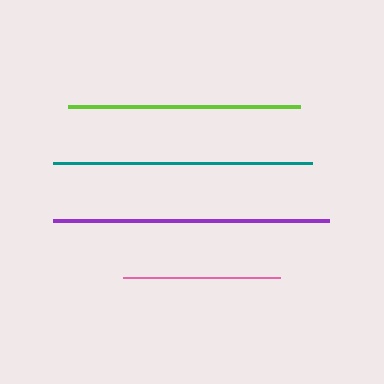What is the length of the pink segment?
The pink segment is approximately 157 pixels long.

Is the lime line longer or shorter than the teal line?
The teal line is longer than the lime line.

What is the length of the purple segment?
The purple segment is approximately 277 pixels long.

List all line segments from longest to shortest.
From longest to shortest: purple, teal, lime, pink.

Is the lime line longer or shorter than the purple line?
The purple line is longer than the lime line.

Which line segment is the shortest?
The pink line is the shortest at approximately 157 pixels.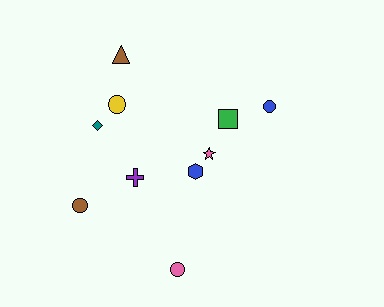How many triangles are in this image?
There is 1 triangle.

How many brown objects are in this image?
There are 2 brown objects.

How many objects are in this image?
There are 10 objects.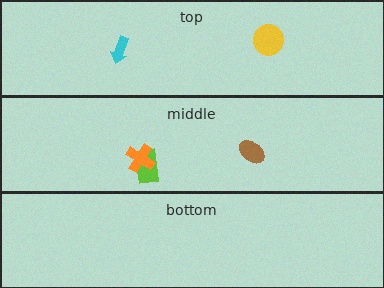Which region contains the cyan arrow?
The top region.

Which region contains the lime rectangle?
The middle region.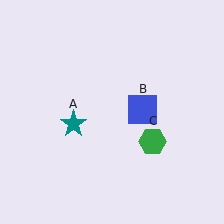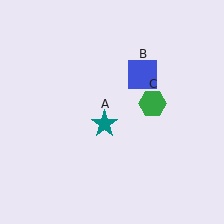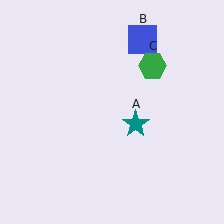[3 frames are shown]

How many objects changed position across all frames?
3 objects changed position: teal star (object A), blue square (object B), green hexagon (object C).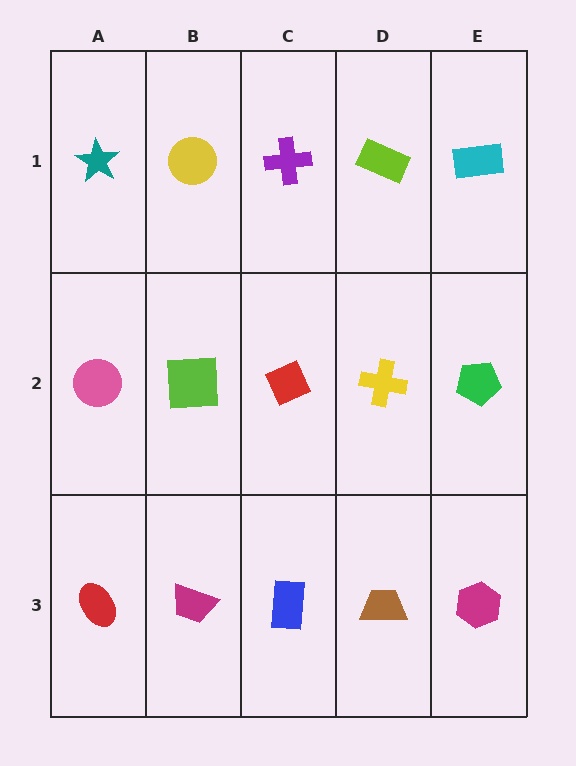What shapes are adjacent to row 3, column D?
A yellow cross (row 2, column D), a blue rectangle (row 3, column C), a magenta hexagon (row 3, column E).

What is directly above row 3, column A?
A pink circle.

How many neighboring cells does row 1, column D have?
3.